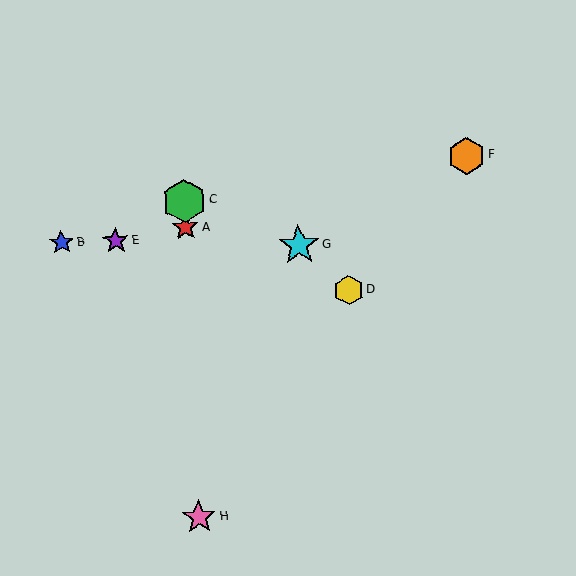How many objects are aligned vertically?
3 objects (A, C, H) are aligned vertically.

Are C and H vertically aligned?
Yes, both are at x≈184.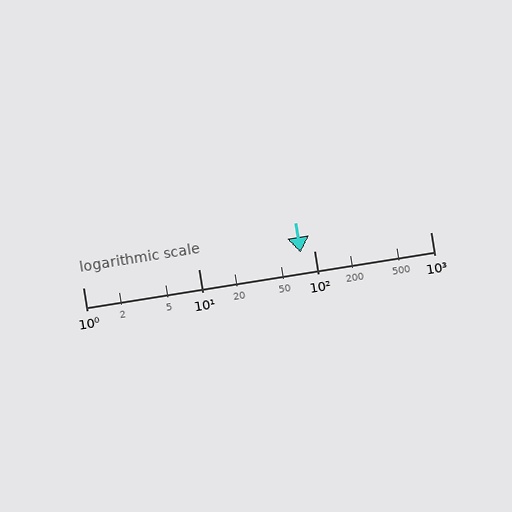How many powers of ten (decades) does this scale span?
The scale spans 3 decades, from 1 to 1000.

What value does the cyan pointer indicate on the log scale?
The pointer indicates approximately 75.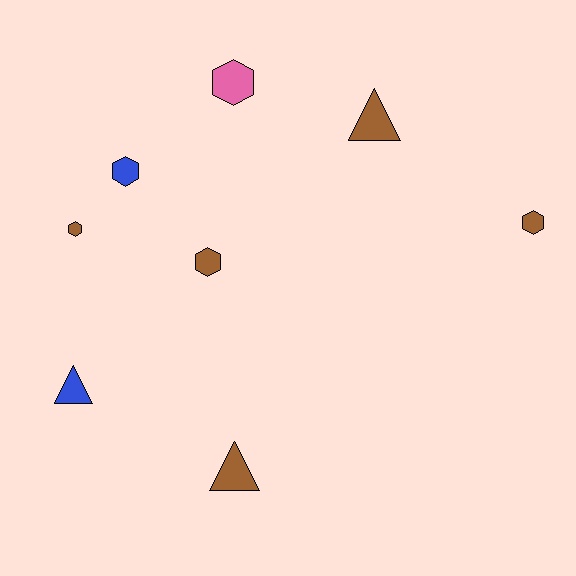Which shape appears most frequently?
Hexagon, with 5 objects.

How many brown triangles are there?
There are 2 brown triangles.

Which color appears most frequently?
Brown, with 5 objects.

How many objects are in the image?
There are 8 objects.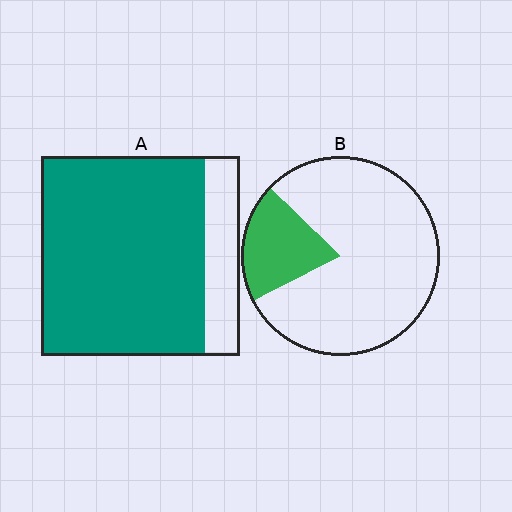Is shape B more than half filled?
No.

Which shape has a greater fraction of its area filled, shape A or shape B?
Shape A.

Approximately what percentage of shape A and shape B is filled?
A is approximately 80% and B is approximately 20%.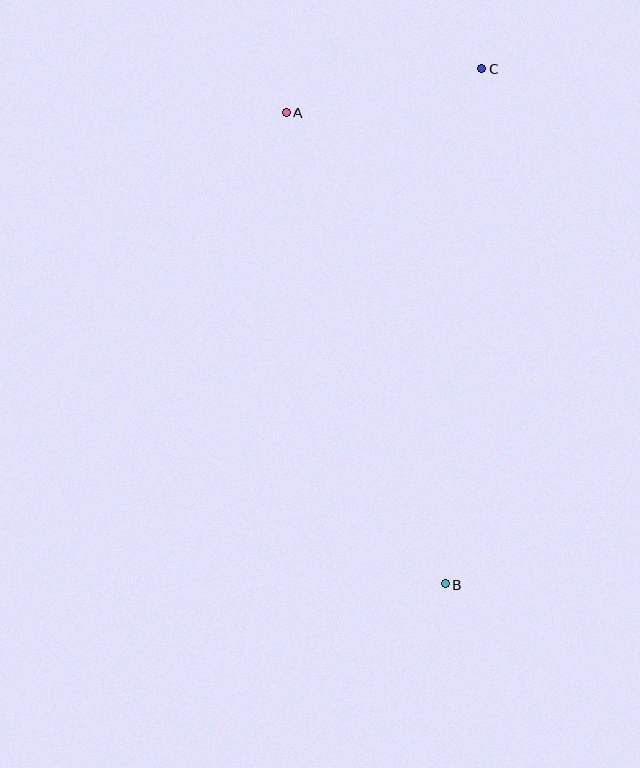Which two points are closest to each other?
Points A and C are closest to each other.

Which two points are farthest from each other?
Points B and C are farthest from each other.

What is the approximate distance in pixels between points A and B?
The distance between A and B is approximately 498 pixels.